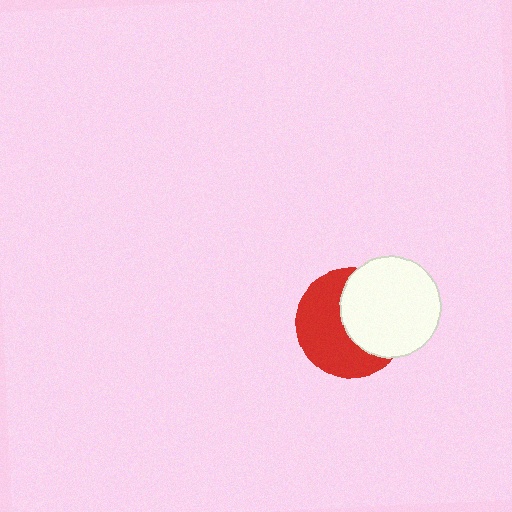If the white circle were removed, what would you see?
You would see the complete red circle.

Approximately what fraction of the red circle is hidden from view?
Roughly 46% of the red circle is hidden behind the white circle.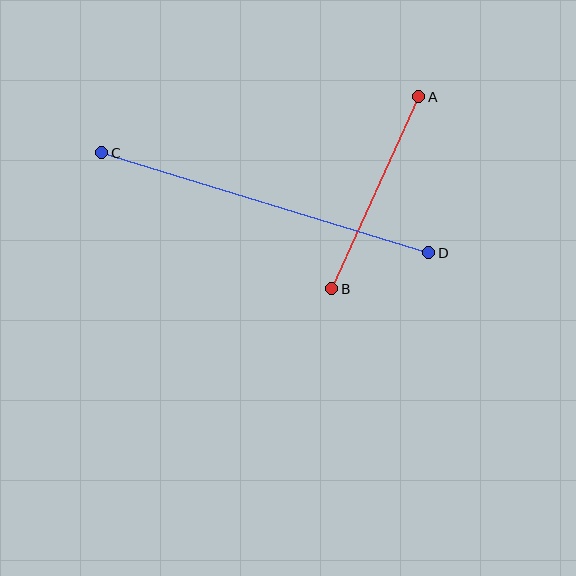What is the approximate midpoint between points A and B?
The midpoint is at approximately (375, 193) pixels.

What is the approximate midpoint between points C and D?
The midpoint is at approximately (265, 203) pixels.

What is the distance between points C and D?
The distance is approximately 342 pixels.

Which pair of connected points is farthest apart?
Points C and D are farthest apart.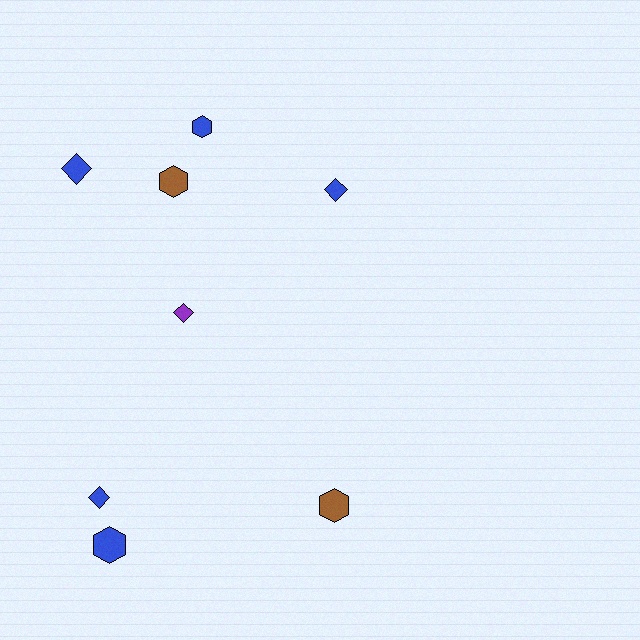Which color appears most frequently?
Blue, with 5 objects.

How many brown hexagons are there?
There are 2 brown hexagons.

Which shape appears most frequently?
Diamond, with 4 objects.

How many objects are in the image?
There are 8 objects.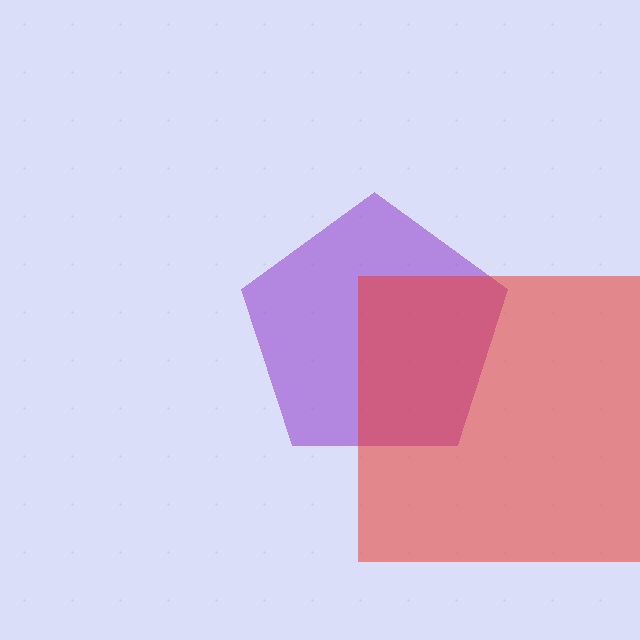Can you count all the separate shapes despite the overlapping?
Yes, there are 2 separate shapes.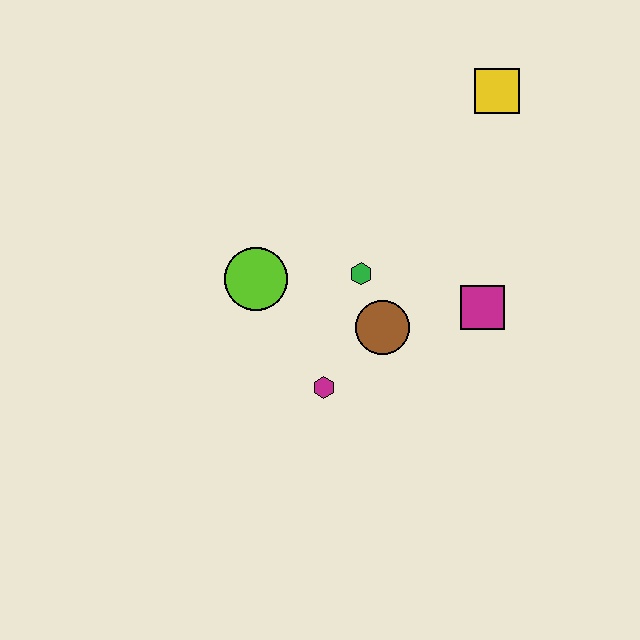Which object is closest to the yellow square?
The magenta square is closest to the yellow square.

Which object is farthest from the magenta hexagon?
The yellow square is farthest from the magenta hexagon.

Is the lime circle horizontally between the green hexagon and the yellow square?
No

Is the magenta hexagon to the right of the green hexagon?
No